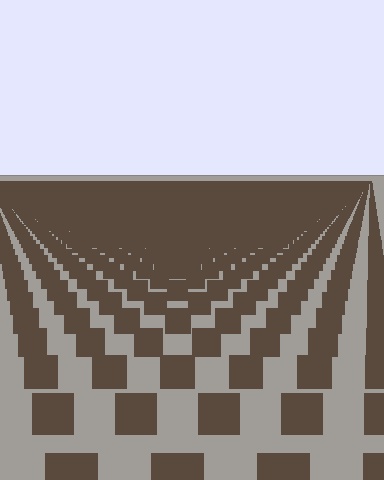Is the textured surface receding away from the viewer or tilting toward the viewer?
The surface is receding away from the viewer. Texture elements get smaller and denser toward the top.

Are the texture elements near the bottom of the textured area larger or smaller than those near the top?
Larger. Near the bottom, elements are closer to the viewer and appear at a bigger on-screen size.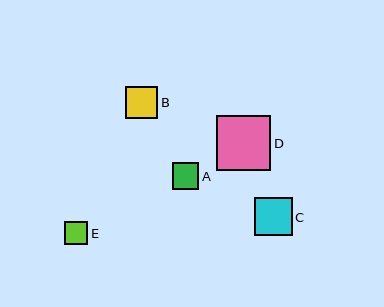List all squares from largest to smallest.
From largest to smallest: D, C, B, A, E.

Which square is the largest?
Square D is the largest with a size of approximately 55 pixels.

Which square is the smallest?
Square E is the smallest with a size of approximately 23 pixels.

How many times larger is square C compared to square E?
Square C is approximately 1.7 times the size of square E.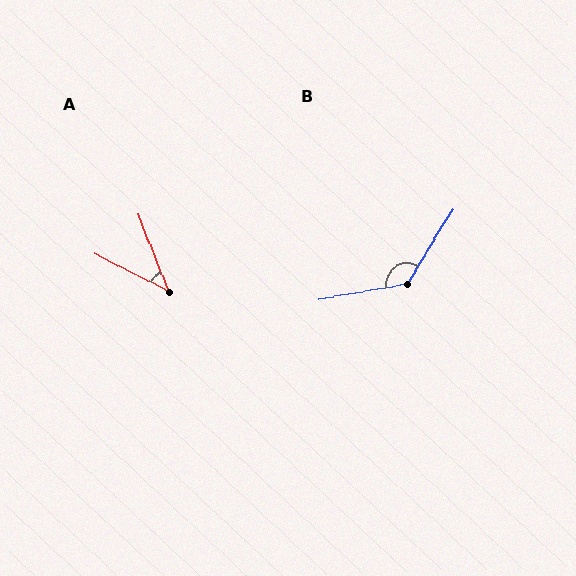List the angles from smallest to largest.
A (42°), B (131°).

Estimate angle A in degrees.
Approximately 42 degrees.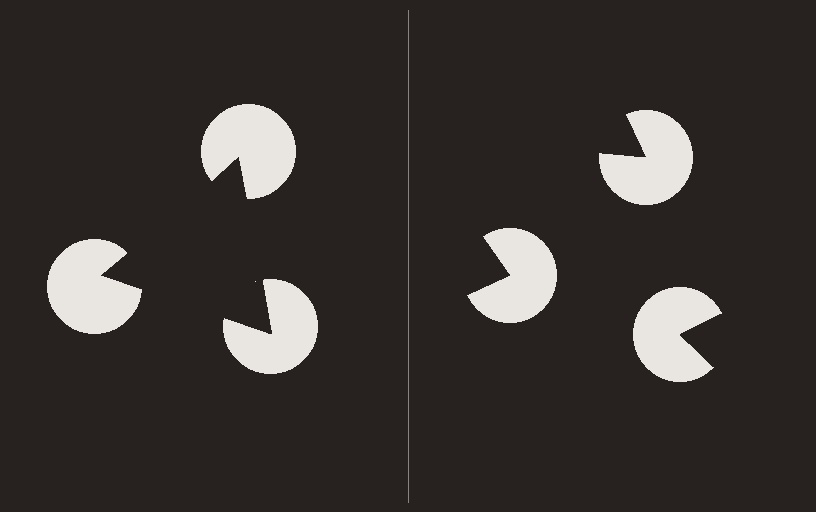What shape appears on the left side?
An illusory triangle.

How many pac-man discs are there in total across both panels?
6 — 3 on each side.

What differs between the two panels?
The pac-man discs are positioned identically on both sides; only the wedge orientations differ. On the left they align to a triangle; on the right they are misaligned.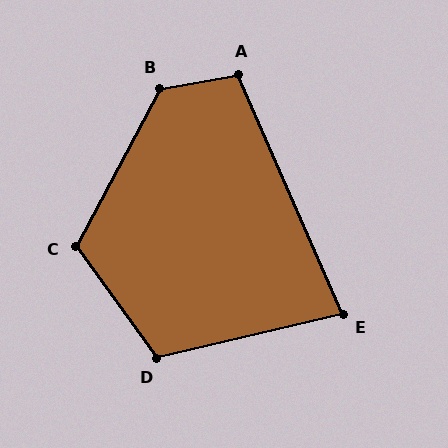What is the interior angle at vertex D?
Approximately 113 degrees (obtuse).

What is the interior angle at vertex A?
Approximately 104 degrees (obtuse).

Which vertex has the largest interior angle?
B, at approximately 128 degrees.